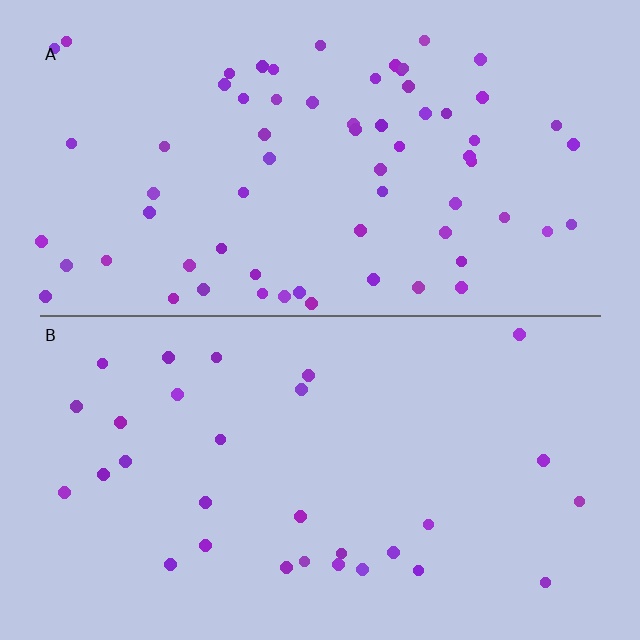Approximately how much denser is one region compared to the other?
Approximately 2.2× — region A over region B.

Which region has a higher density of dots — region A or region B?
A (the top).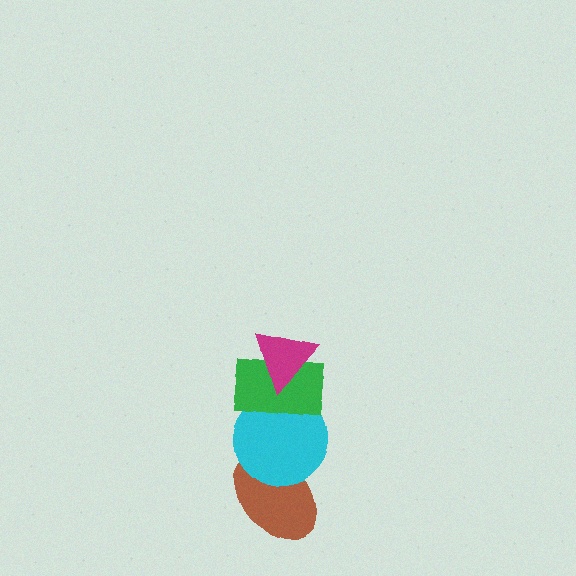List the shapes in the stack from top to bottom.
From top to bottom: the magenta triangle, the green rectangle, the cyan circle, the brown ellipse.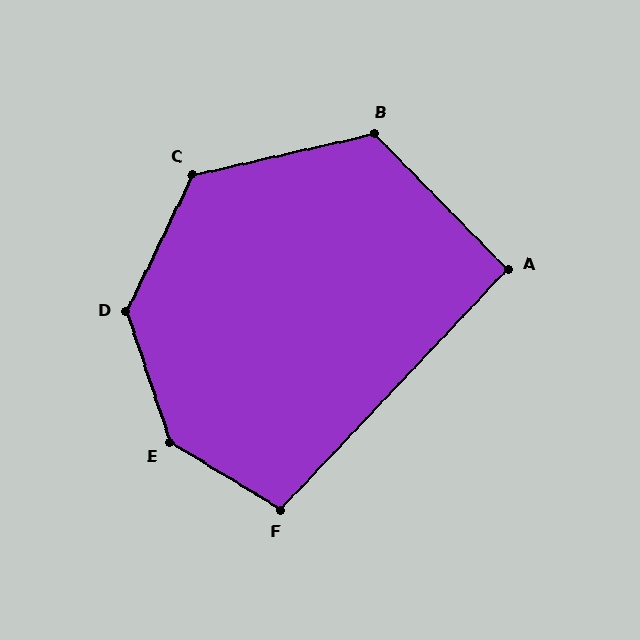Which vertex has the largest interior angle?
E, at approximately 140 degrees.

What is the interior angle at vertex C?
Approximately 128 degrees (obtuse).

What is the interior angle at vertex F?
Approximately 102 degrees (obtuse).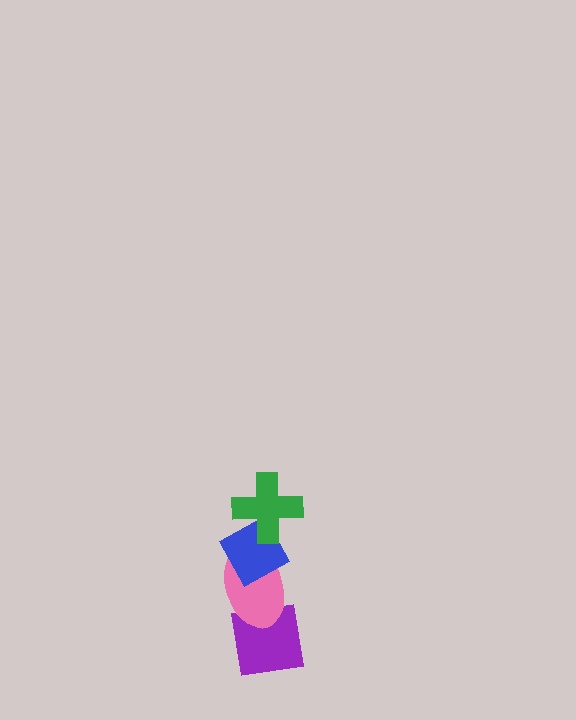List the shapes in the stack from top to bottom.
From top to bottom: the green cross, the blue diamond, the pink ellipse, the purple square.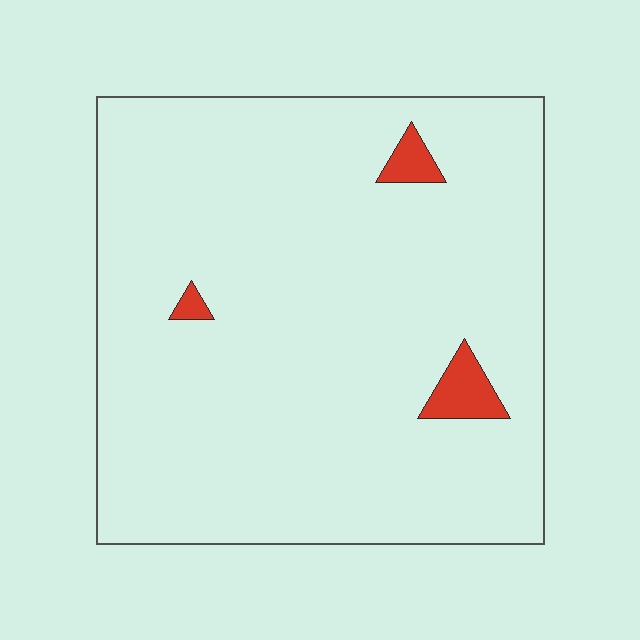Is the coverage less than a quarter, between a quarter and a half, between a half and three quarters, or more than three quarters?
Less than a quarter.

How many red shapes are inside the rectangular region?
3.